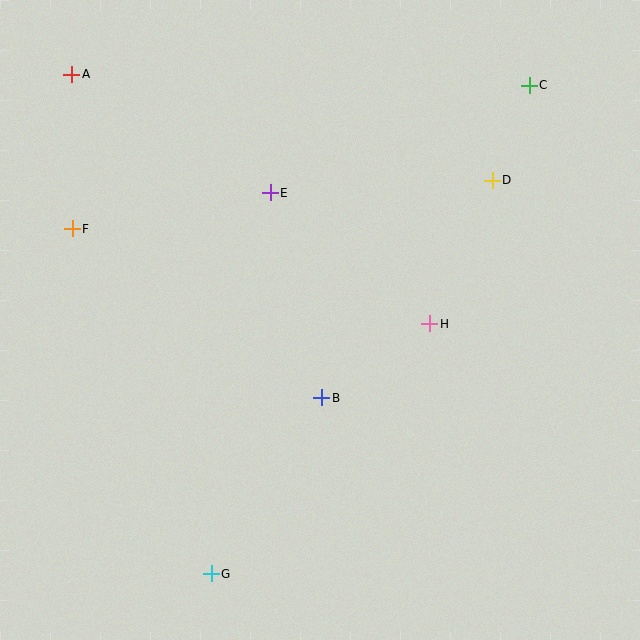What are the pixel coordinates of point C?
Point C is at (529, 85).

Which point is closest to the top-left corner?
Point A is closest to the top-left corner.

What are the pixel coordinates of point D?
Point D is at (492, 180).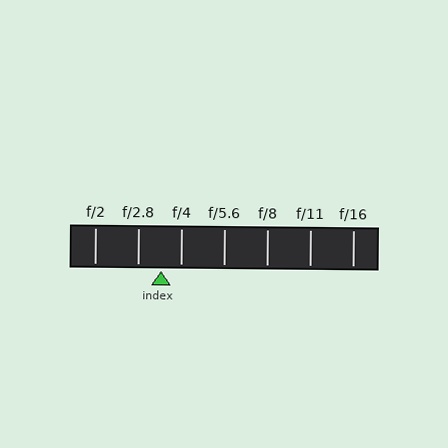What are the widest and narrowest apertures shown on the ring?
The widest aperture shown is f/2 and the narrowest is f/16.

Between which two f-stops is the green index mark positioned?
The index mark is between f/2.8 and f/4.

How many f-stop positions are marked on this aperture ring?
There are 7 f-stop positions marked.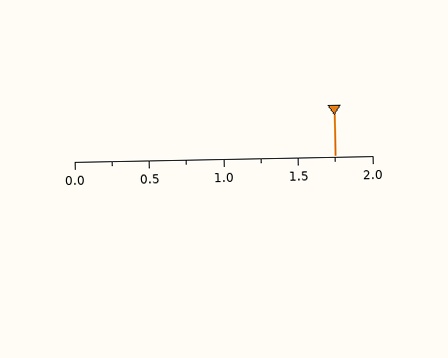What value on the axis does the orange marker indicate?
The marker indicates approximately 1.75.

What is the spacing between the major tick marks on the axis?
The major ticks are spaced 0.5 apart.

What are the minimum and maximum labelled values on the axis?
The axis runs from 0.0 to 2.0.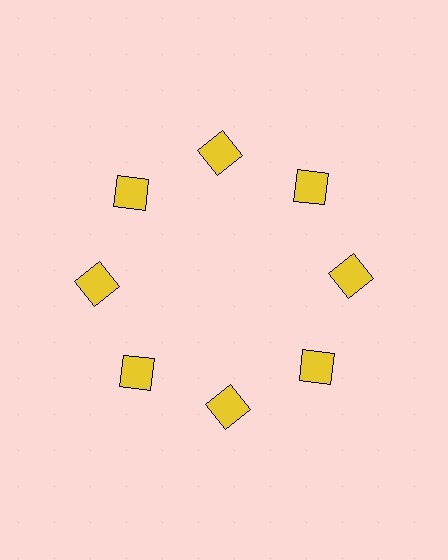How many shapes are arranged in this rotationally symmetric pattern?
There are 8 shapes, arranged in 8 groups of 1.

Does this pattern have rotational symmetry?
Yes, this pattern has 8-fold rotational symmetry. It looks the same after rotating 45 degrees around the center.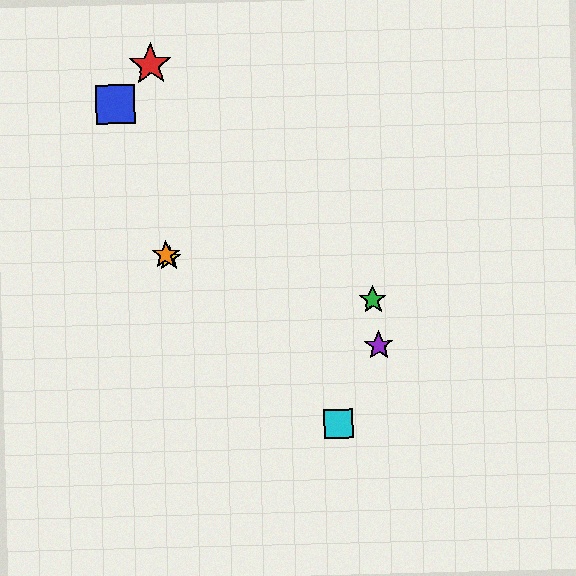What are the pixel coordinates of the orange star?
The orange star is at (166, 255).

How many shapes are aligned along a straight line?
3 shapes (the yellow star, the orange star, the cyan square) are aligned along a straight line.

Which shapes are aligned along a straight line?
The yellow star, the orange star, the cyan square are aligned along a straight line.